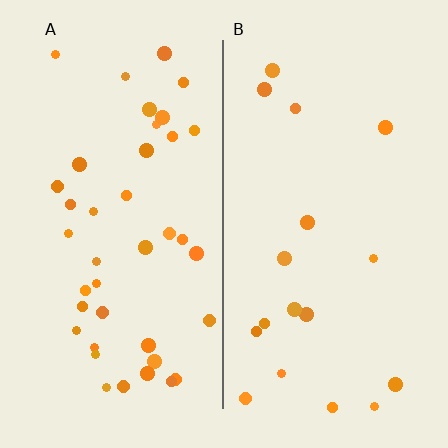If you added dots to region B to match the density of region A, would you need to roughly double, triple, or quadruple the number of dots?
Approximately double.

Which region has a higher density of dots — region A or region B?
A (the left).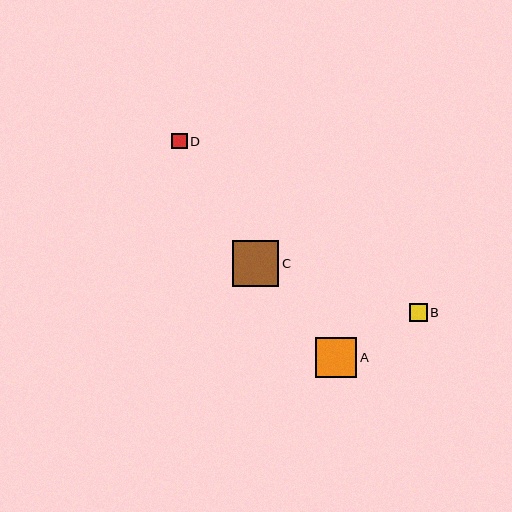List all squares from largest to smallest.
From largest to smallest: C, A, B, D.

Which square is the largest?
Square C is the largest with a size of approximately 46 pixels.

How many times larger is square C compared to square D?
Square C is approximately 3.0 times the size of square D.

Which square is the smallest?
Square D is the smallest with a size of approximately 15 pixels.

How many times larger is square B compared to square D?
Square B is approximately 1.2 times the size of square D.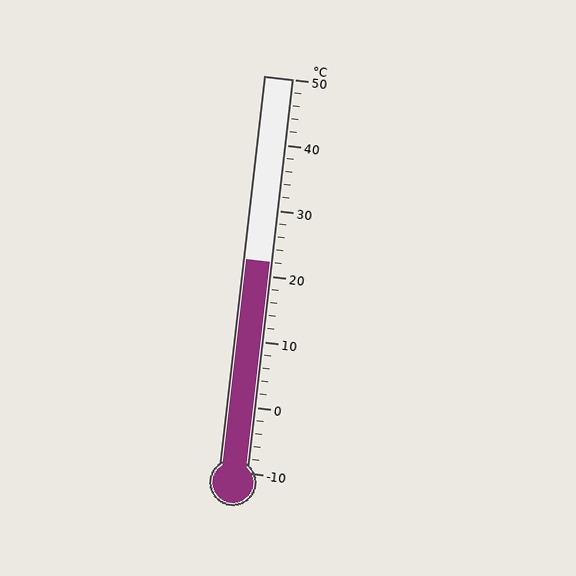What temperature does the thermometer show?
The thermometer shows approximately 22°C.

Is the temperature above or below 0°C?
The temperature is above 0°C.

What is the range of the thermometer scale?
The thermometer scale ranges from -10°C to 50°C.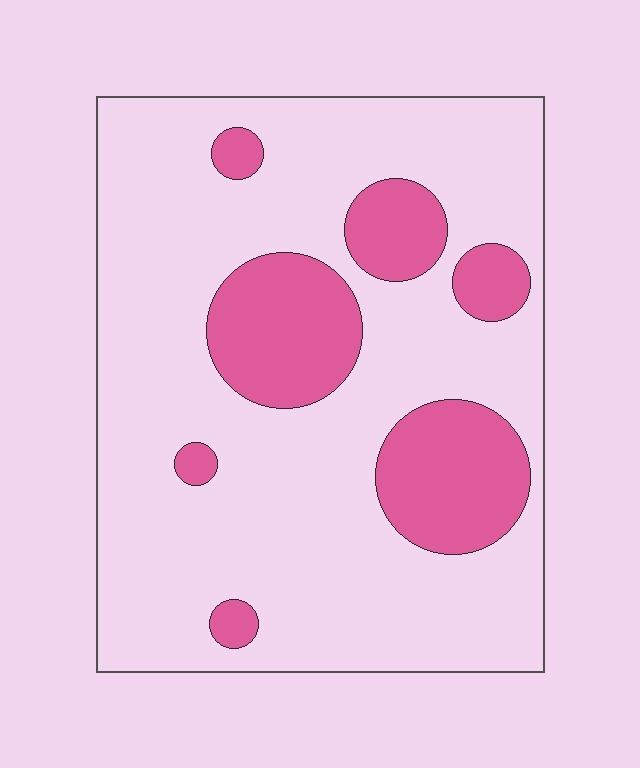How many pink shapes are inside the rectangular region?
7.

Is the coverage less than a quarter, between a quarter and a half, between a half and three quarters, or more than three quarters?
Less than a quarter.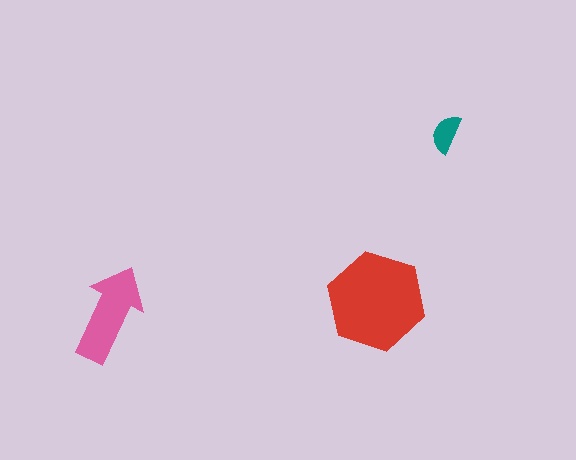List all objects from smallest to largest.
The teal semicircle, the pink arrow, the red hexagon.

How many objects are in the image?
There are 3 objects in the image.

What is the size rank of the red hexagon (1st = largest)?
1st.